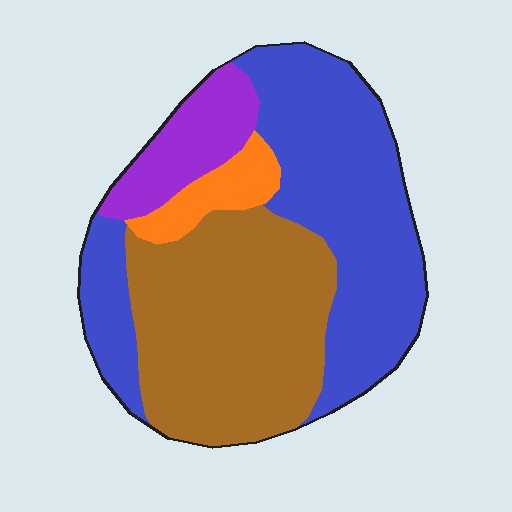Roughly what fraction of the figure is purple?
Purple takes up about one tenth (1/10) of the figure.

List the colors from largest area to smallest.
From largest to smallest: blue, brown, purple, orange.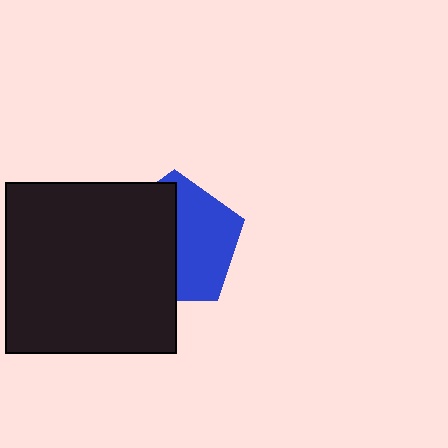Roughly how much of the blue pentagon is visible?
About half of it is visible (roughly 48%).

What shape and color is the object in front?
The object in front is a black square.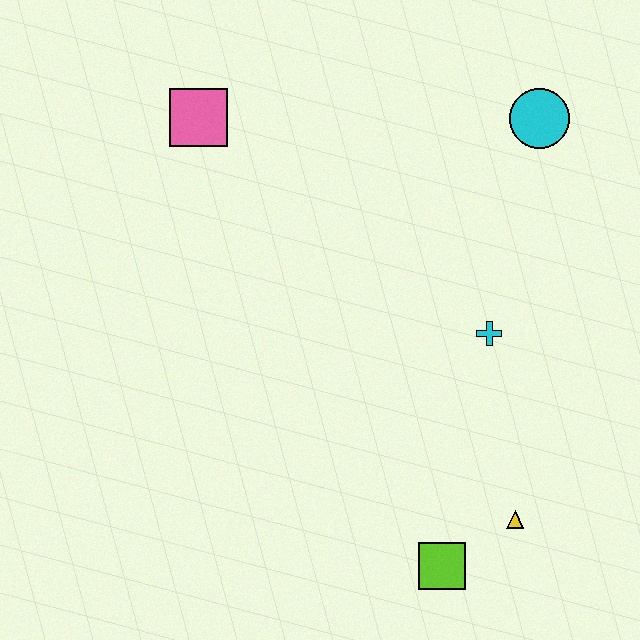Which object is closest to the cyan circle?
The cyan cross is closest to the cyan circle.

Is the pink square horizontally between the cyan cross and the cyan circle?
No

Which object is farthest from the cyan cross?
The pink square is farthest from the cyan cross.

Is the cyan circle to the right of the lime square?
Yes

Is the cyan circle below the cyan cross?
No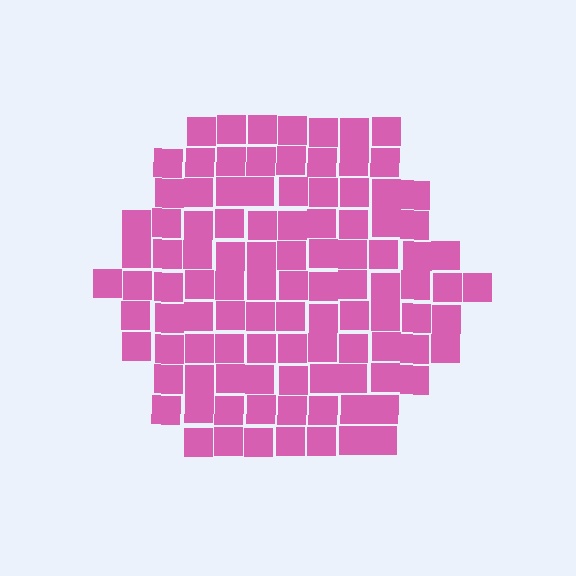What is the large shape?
The large shape is a hexagon.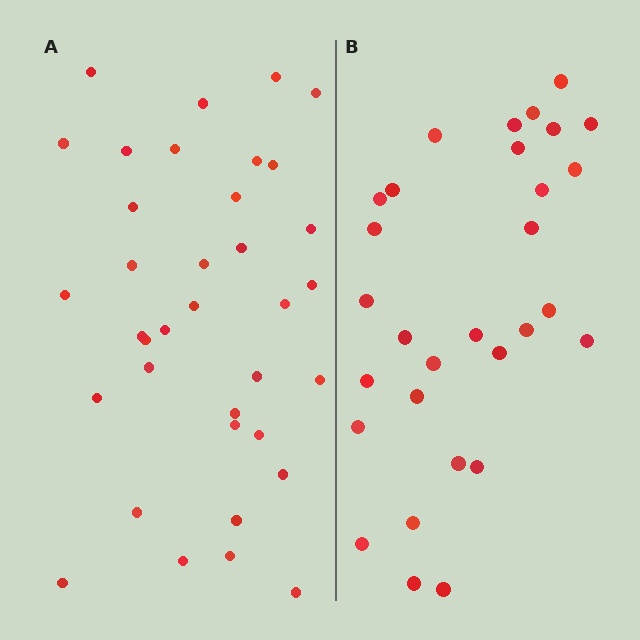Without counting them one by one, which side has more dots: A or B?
Region A (the left region) has more dots.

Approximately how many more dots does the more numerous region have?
Region A has about 6 more dots than region B.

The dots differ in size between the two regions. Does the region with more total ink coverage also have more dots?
No. Region B has more total ink coverage because its dots are larger, but region A actually contains more individual dots. Total area can be misleading — the number of items is what matters here.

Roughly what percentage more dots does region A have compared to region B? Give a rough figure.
About 20% more.